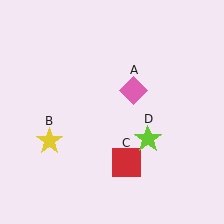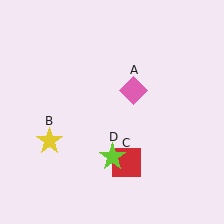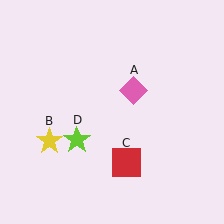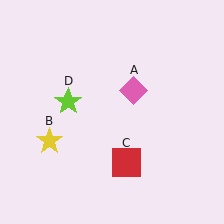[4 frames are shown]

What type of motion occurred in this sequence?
The lime star (object D) rotated clockwise around the center of the scene.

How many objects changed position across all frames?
1 object changed position: lime star (object D).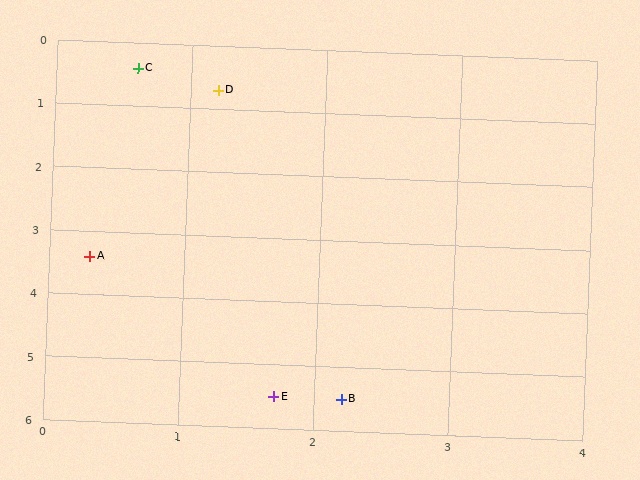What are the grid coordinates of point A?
Point A is at approximately (0.3, 3.4).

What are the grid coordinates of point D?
Point D is at approximately (1.2, 0.7).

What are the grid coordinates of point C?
Point C is at approximately (0.6, 0.4).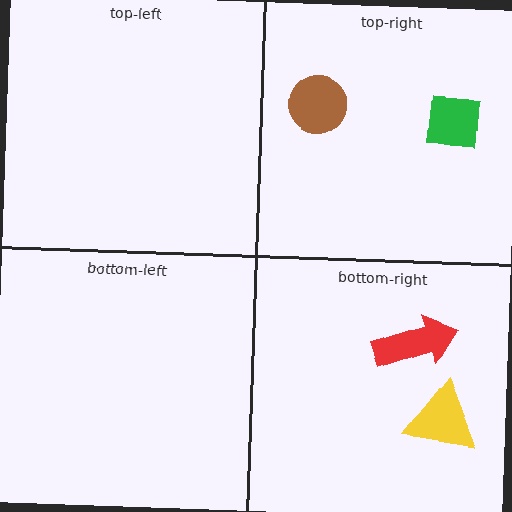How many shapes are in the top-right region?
2.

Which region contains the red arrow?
The bottom-right region.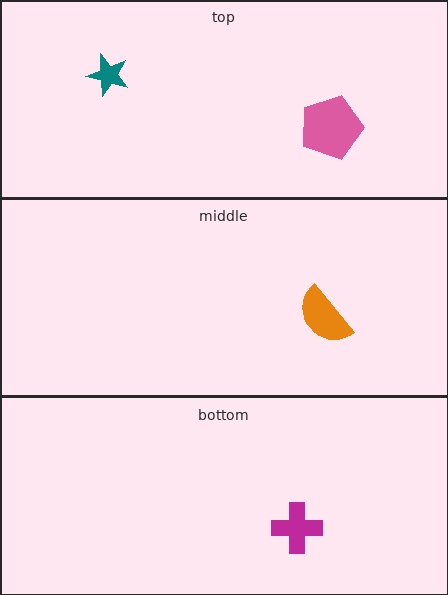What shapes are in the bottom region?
The magenta cross.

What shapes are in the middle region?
The orange semicircle.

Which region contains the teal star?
The top region.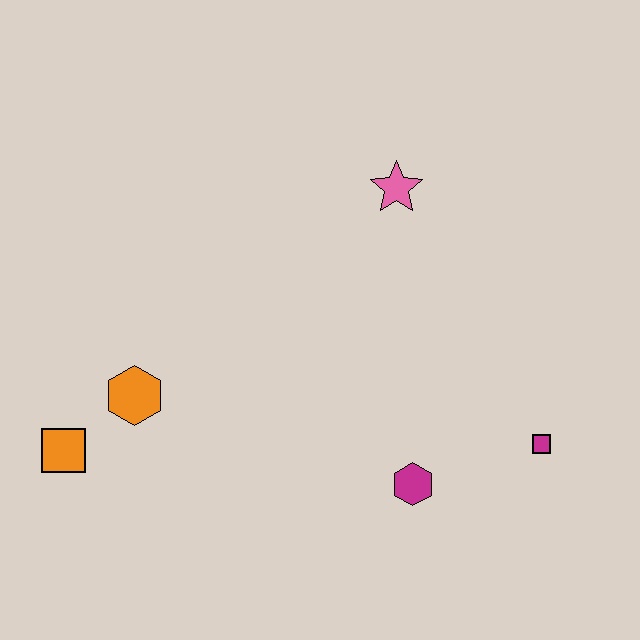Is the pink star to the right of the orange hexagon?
Yes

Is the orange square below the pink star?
Yes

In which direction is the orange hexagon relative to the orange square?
The orange hexagon is to the right of the orange square.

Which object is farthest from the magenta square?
The orange square is farthest from the magenta square.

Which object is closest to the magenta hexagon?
The magenta square is closest to the magenta hexagon.